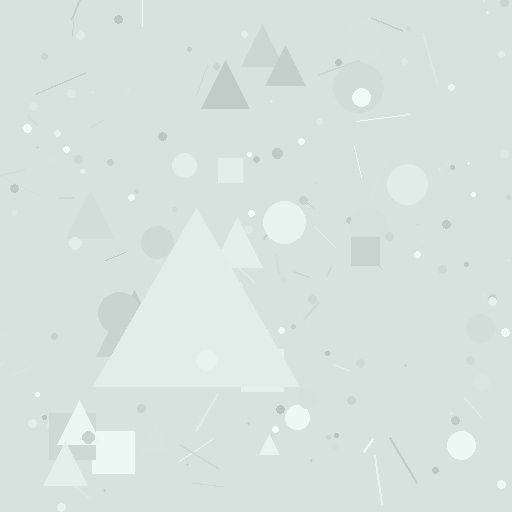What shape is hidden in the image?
A triangle is hidden in the image.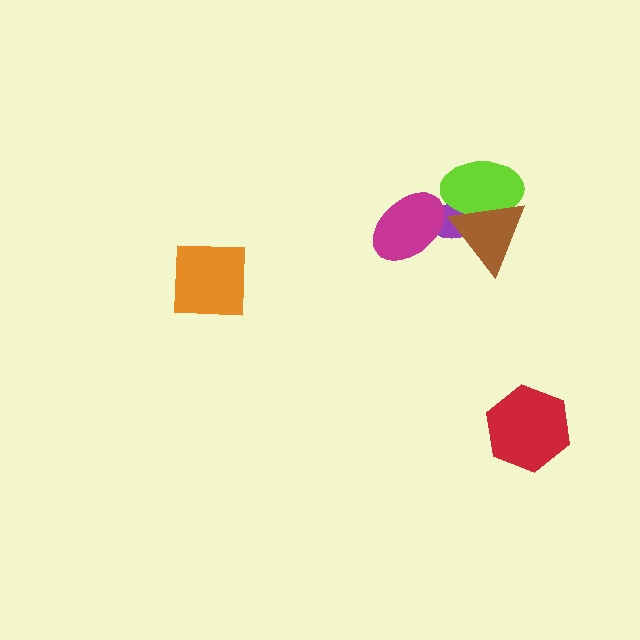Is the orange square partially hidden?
No, no other shape covers it.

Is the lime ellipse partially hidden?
Yes, it is partially covered by another shape.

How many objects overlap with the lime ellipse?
2 objects overlap with the lime ellipse.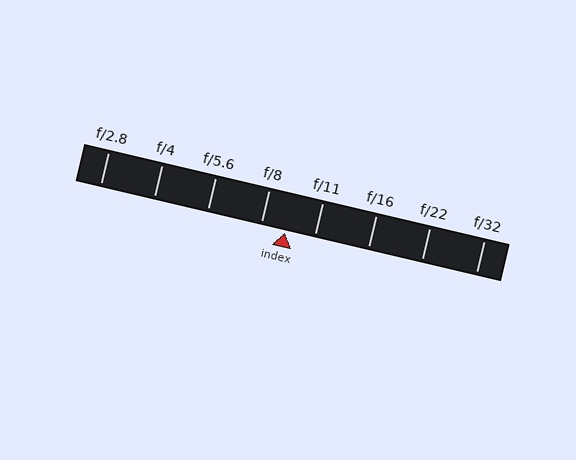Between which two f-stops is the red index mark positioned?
The index mark is between f/8 and f/11.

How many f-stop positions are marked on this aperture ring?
There are 8 f-stop positions marked.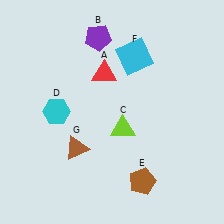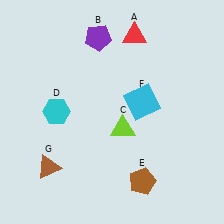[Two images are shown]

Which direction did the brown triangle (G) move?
The brown triangle (G) moved left.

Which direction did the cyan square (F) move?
The cyan square (F) moved down.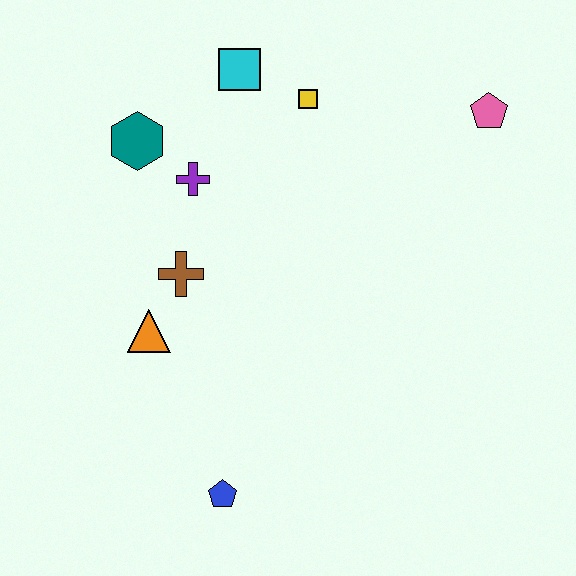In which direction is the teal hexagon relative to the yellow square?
The teal hexagon is to the left of the yellow square.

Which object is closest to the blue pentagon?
The orange triangle is closest to the blue pentagon.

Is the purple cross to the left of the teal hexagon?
No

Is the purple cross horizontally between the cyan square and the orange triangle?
Yes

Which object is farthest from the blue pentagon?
The pink pentagon is farthest from the blue pentagon.